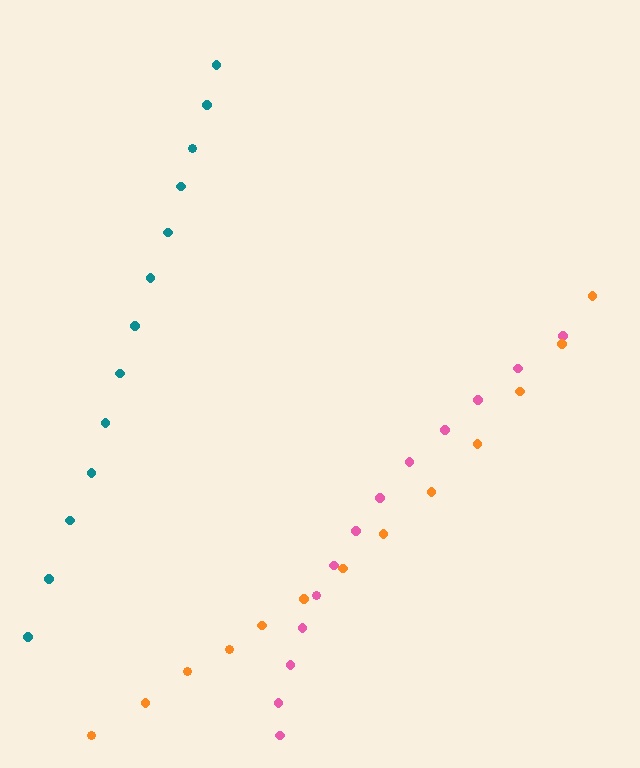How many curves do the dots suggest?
There are 3 distinct paths.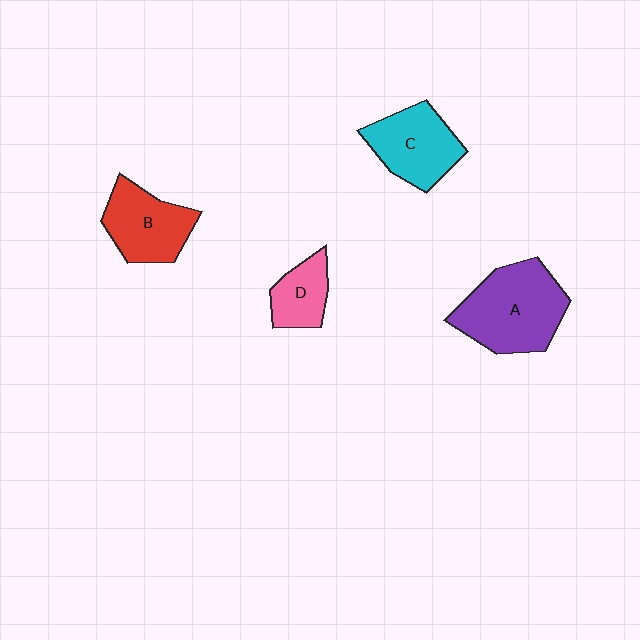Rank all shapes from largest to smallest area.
From largest to smallest: A (purple), C (cyan), B (red), D (pink).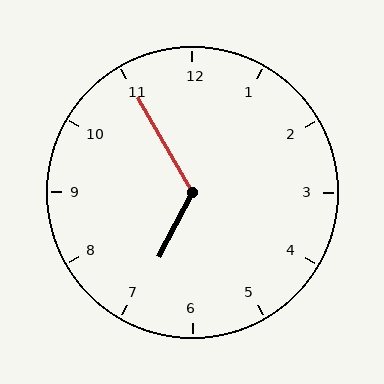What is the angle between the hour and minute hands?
Approximately 122 degrees.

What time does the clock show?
6:55.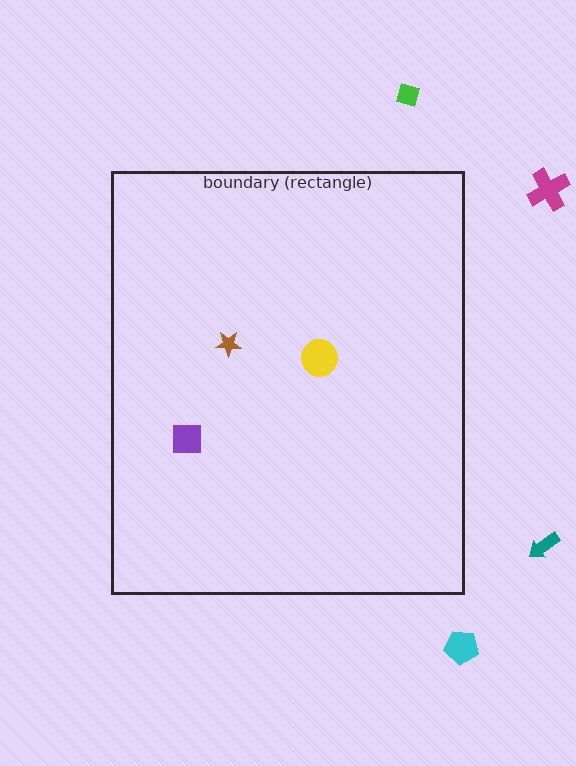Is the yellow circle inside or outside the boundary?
Inside.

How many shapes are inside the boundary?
3 inside, 4 outside.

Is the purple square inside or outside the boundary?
Inside.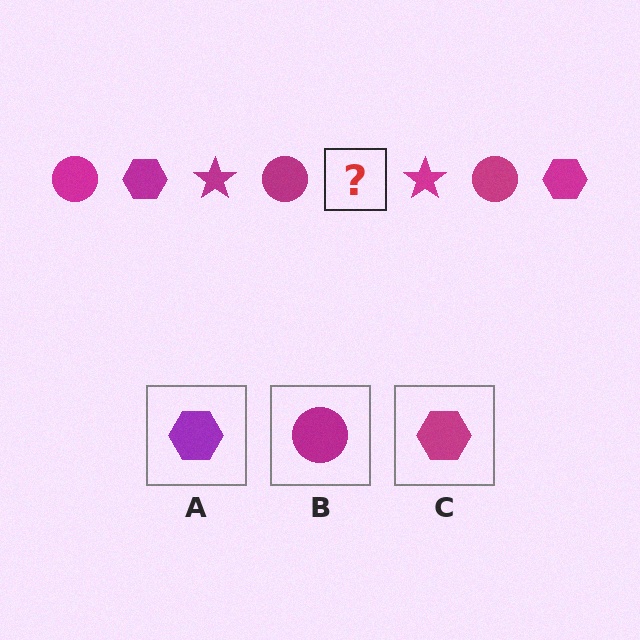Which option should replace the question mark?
Option C.